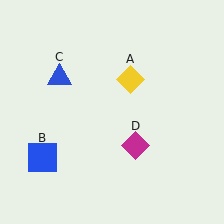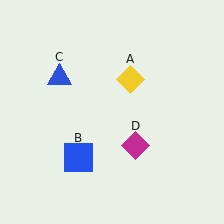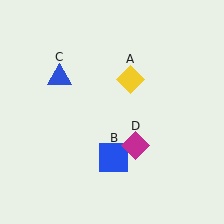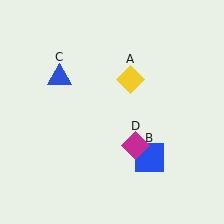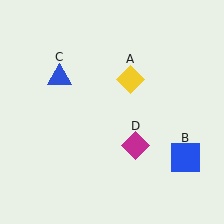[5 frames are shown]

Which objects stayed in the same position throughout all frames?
Yellow diamond (object A) and blue triangle (object C) and magenta diamond (object D) remained stationary.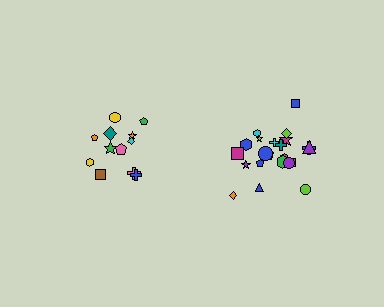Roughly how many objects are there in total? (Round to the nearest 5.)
Roughly 35 objects in total.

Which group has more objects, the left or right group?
The right group.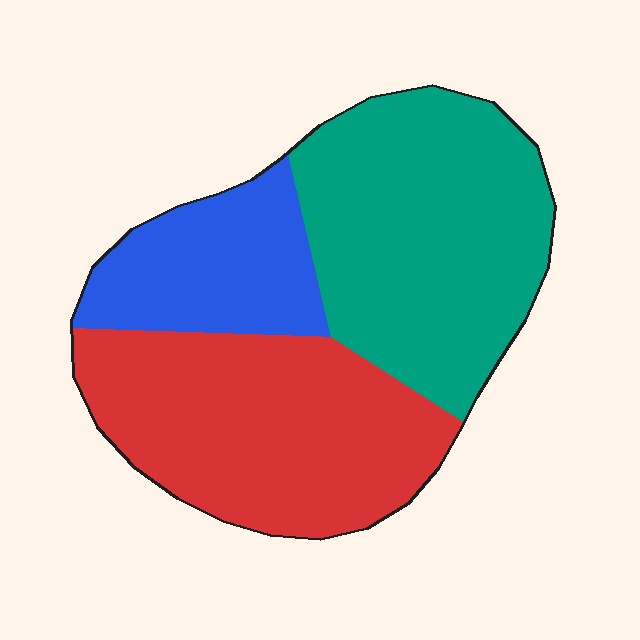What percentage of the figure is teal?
Teal takes up about two fifths (2/5) of the figure.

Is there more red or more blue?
Red.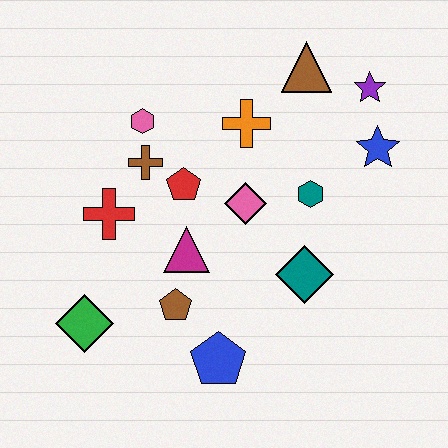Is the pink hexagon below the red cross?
No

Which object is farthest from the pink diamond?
The green diamond is farthest from the pink diamond.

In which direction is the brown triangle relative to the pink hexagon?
The brown triangle is to the right of the pink hexagon.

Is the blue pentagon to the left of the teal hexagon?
Yes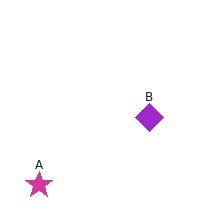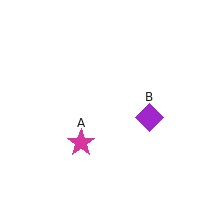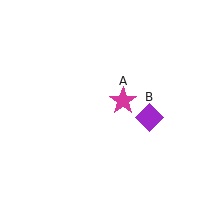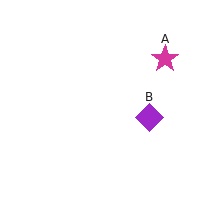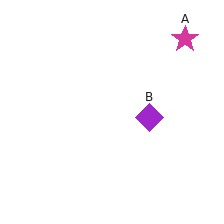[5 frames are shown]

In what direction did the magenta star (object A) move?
The magenta star (object A) moved up and to the right.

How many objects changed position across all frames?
1 object changed position: magenta star (object A).